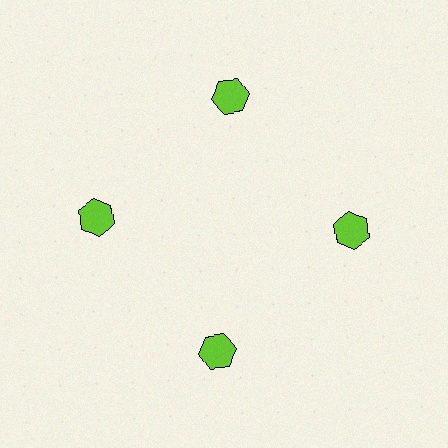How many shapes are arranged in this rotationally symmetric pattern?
There are 4 shapes, arranged in 4 groups of 1.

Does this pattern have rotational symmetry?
Yes, this pattern has 4-fold rotational symmetry. It looks the same after rotating 90 degrees around the center.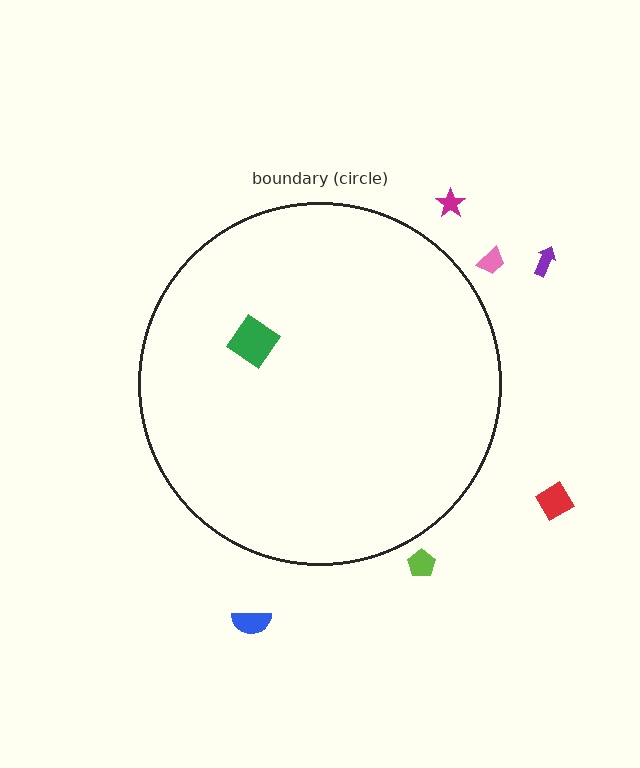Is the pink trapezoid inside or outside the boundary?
Outside.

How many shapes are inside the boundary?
1 inside, 6 outside.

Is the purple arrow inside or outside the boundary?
Outside.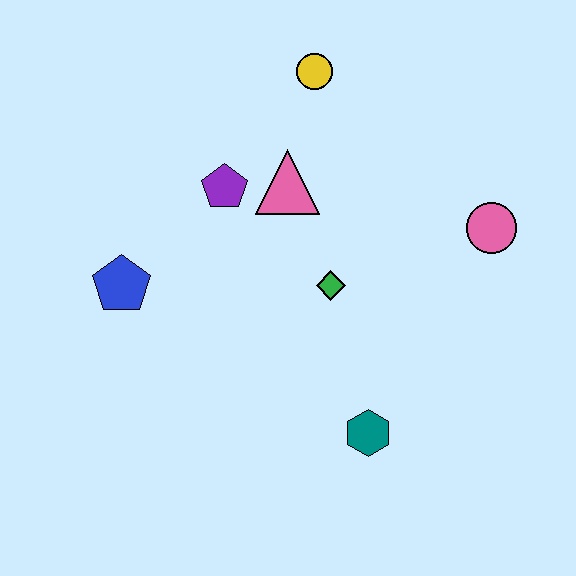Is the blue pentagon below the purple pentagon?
Yes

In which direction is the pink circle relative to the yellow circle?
The pink circle is to the right of the yellow circle.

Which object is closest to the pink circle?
The green diamond is closest to the pink circle.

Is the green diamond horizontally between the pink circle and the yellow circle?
Yes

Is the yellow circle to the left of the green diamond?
Yes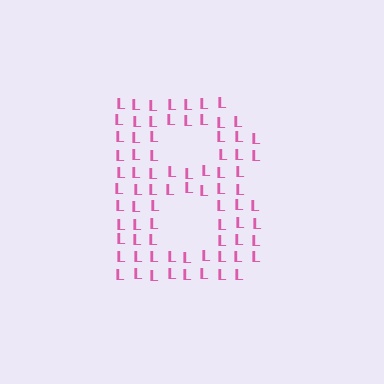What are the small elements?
The small elements are letter L's.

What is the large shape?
The large shape is the letter B.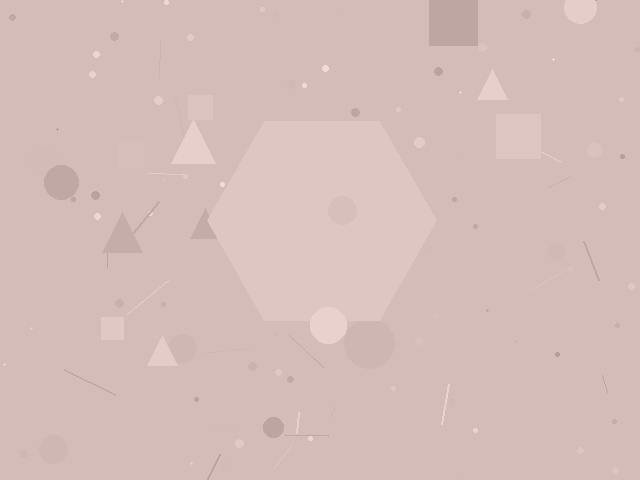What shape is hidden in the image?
A hexagon is hidden in the image.